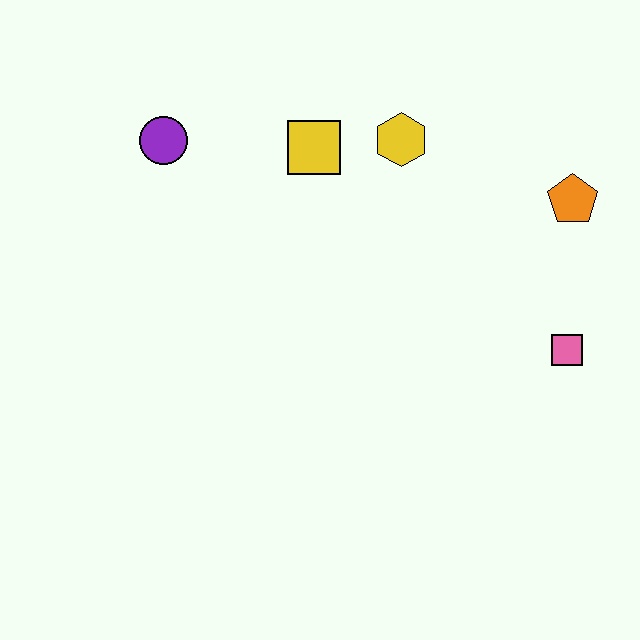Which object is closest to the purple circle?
The yellow square is closest to the purple circle.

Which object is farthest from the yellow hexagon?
The pink square is farthest from the yellow hexagon.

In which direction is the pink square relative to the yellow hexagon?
The pink square is below the yellow hexagon.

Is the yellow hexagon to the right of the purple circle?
Yes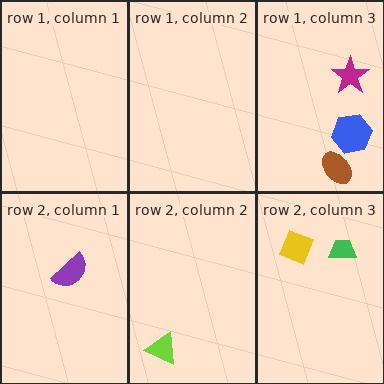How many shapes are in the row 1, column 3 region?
3.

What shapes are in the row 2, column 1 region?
The purple semicircle.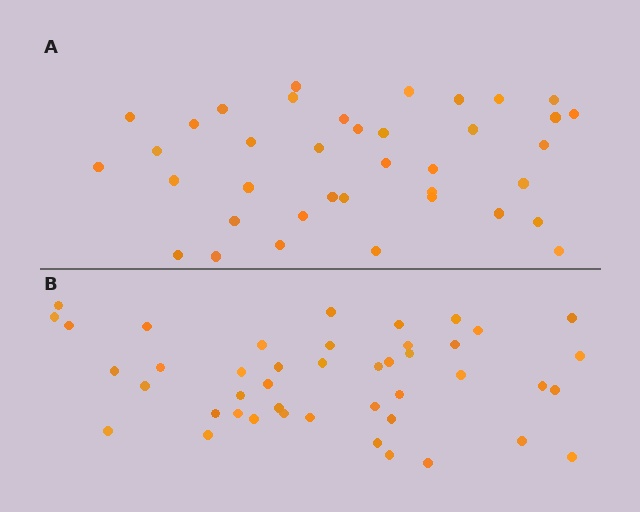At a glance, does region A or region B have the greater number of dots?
Region B (the bottom region) has more dots.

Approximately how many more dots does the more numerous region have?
Region B has about 6 more dots than region A.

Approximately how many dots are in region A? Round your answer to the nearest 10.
About 40 dots. (The exact count is 38, which rounds to 40.)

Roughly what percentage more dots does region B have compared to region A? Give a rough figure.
About 15% more.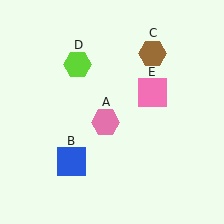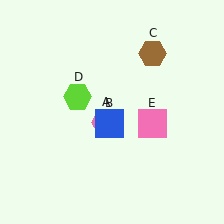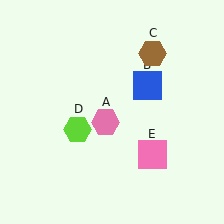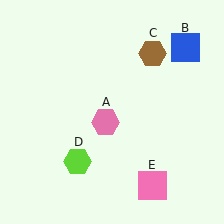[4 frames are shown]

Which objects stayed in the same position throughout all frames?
Pink hexagon (object A) and brown hexagon (object C) remained stationary.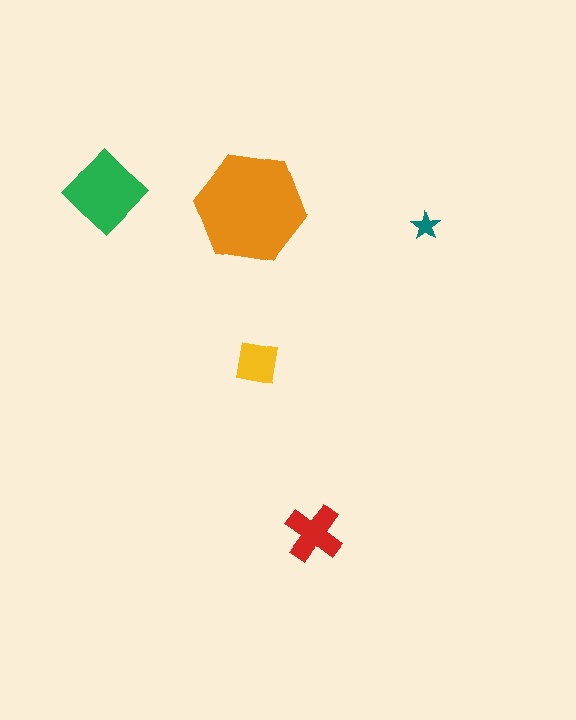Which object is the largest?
The orange hexagon.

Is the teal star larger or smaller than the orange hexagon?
Smaller.